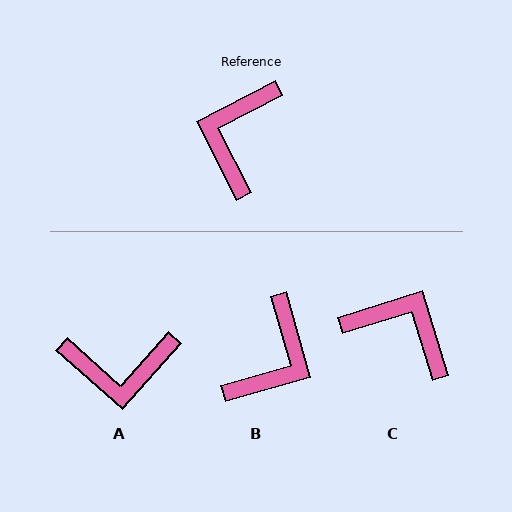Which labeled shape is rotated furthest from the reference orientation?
B, about 169 degrees away.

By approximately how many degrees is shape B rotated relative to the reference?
Approximately 169 degrees counter-clockwise.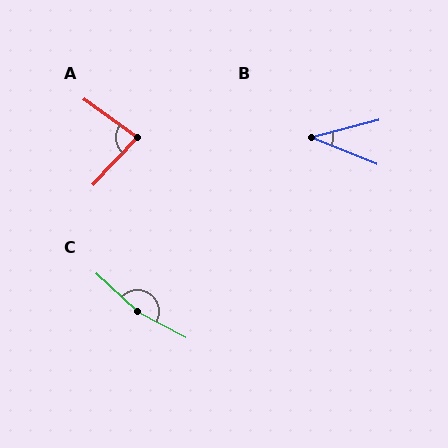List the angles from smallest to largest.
B (36°), A (83°), C (164°).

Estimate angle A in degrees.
Approximately 83 degrees.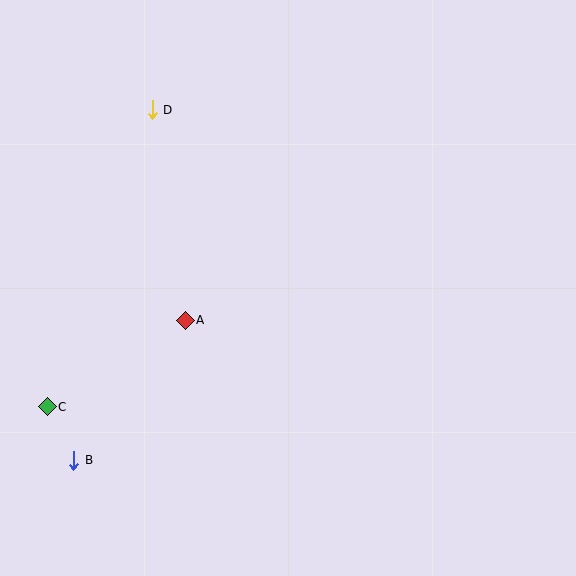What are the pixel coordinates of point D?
Point D is at (152, 110).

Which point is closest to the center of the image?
Point A at (185, 320) is closest to the center.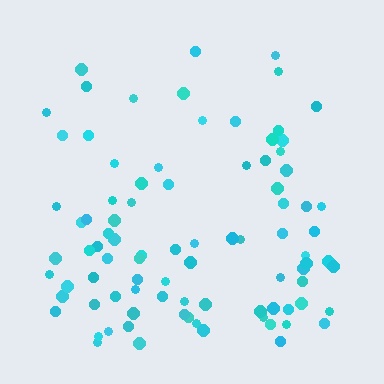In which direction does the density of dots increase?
From top to bottom, with the bottom side densest.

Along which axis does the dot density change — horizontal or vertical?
Vertical.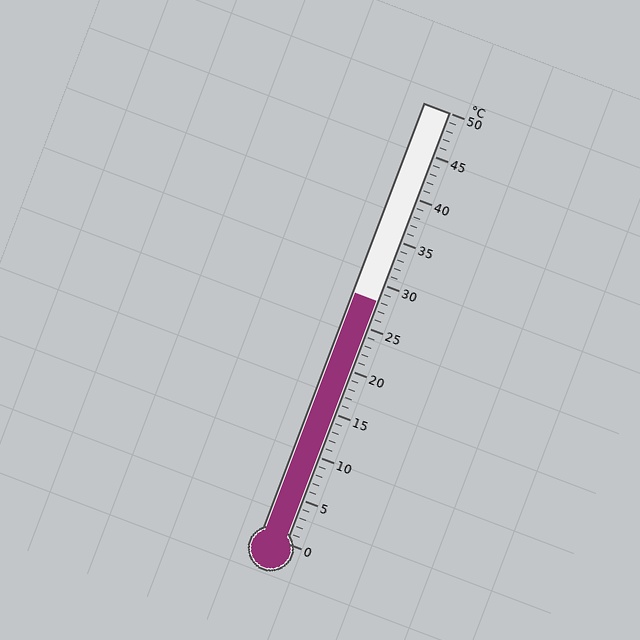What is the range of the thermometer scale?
The thermometer scale ranges from 0°C to 50°C.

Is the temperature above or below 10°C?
The temperature is above 10°C.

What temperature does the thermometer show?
The thermometer shows approximately 28°C.